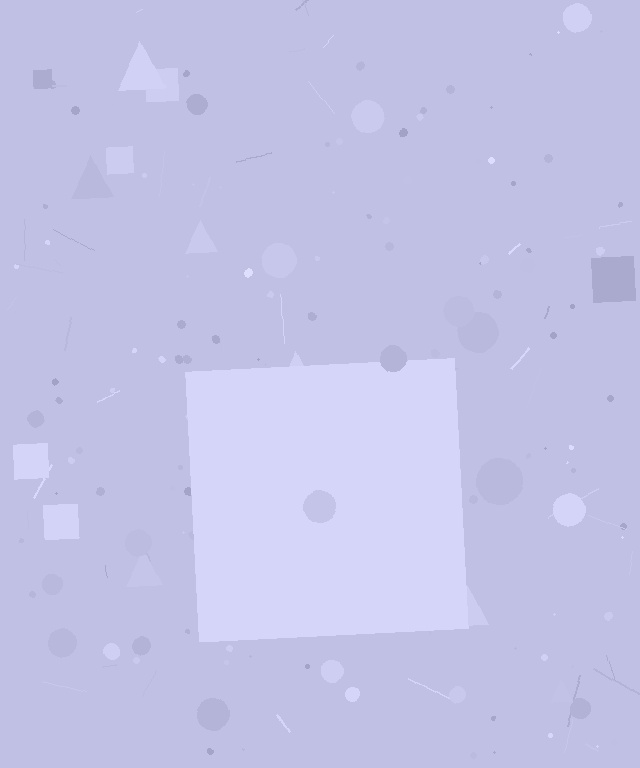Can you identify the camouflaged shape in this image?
The camouflaged shape is a square.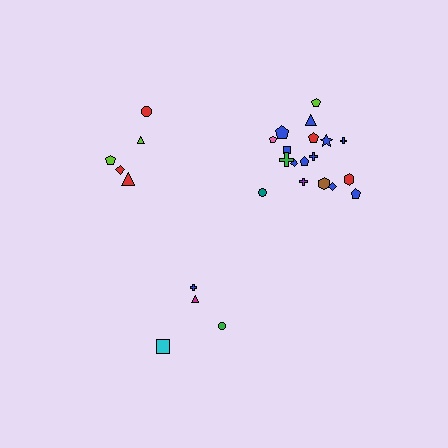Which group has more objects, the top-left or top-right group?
The top-right group.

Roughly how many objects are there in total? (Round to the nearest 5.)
Roughly 25 objects in total.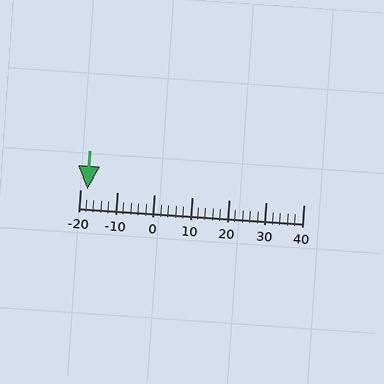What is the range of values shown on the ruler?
The ruler shows values from -20 to 40.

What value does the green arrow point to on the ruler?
The green arrow points to approximately -18.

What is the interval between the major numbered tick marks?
The major tick marks are spaced 10 units apart.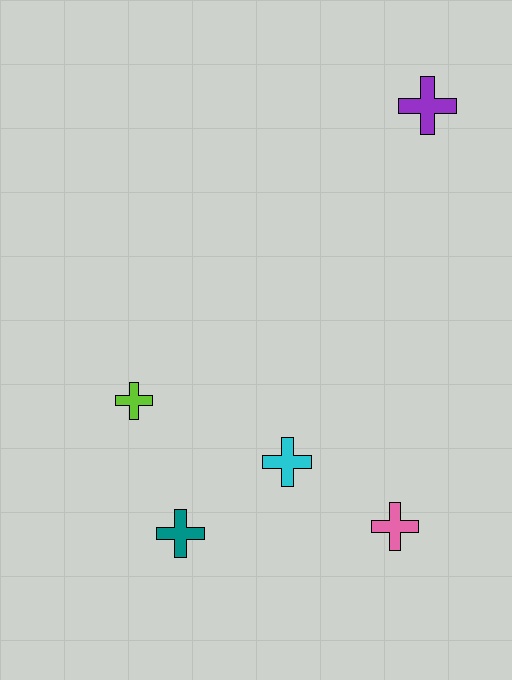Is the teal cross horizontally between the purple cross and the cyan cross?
No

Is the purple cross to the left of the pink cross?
No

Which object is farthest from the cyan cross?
The purple cross is farthest from the cyan cross.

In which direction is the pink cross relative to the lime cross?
The pink cross is to the right of the lime cross.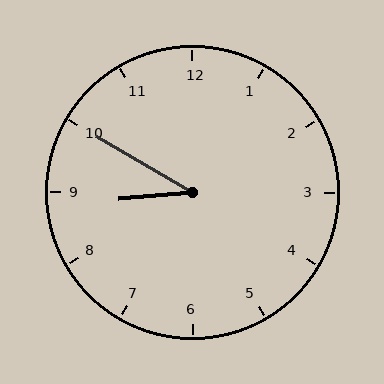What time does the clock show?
8:50.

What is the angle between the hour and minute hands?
Approximately 35 degrees.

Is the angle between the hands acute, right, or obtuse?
It is acute.